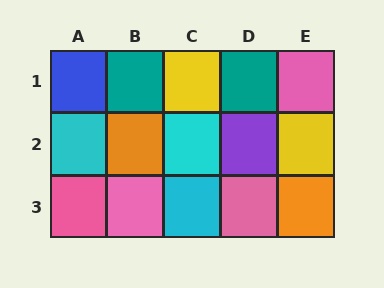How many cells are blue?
1 cell is blue.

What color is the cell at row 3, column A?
Pink.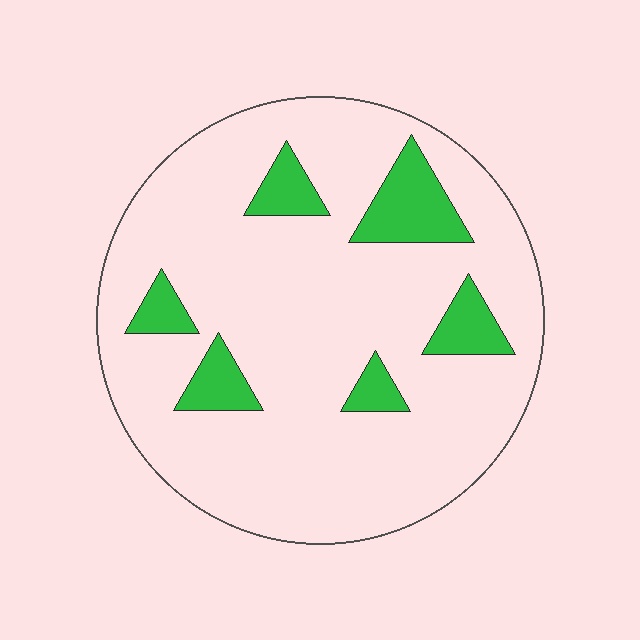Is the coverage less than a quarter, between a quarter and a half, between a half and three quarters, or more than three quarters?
Less than a quarter.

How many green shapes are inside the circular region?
6.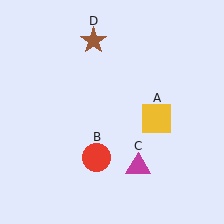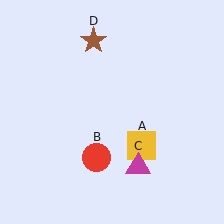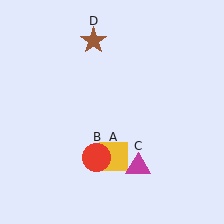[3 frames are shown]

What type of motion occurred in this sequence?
The yellow square (object A) rotated clockwise around the center of the scene.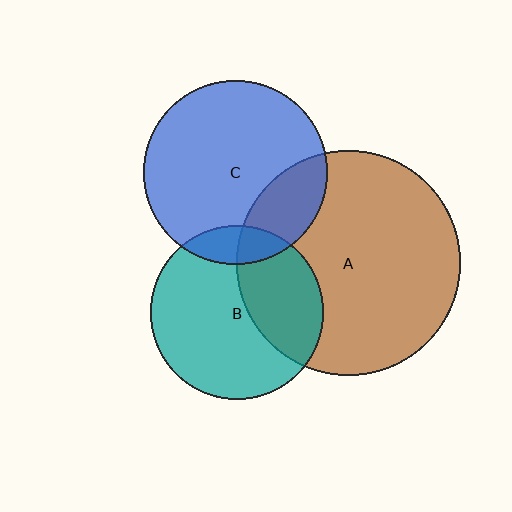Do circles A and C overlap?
Yes.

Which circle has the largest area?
Circle A (brown).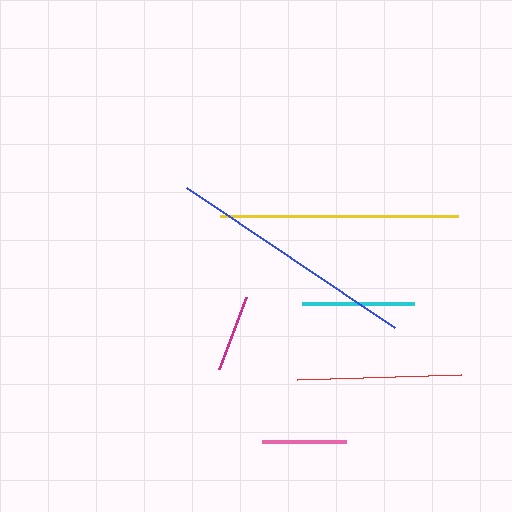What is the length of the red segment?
The red segment is approximately 164 pixels long.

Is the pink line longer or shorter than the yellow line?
The yellow line is longer than the pink line.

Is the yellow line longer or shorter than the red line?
The yellow line is longer than the red line.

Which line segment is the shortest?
The magenta line is the shortest at approximately 77 pixels.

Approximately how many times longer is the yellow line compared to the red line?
The yellow line is approximately 1.5 times the length of the red line.